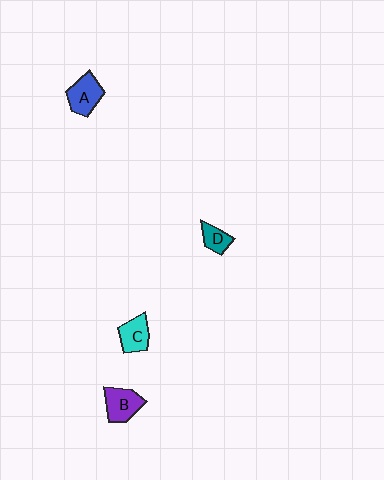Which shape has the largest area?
Shape B (purple).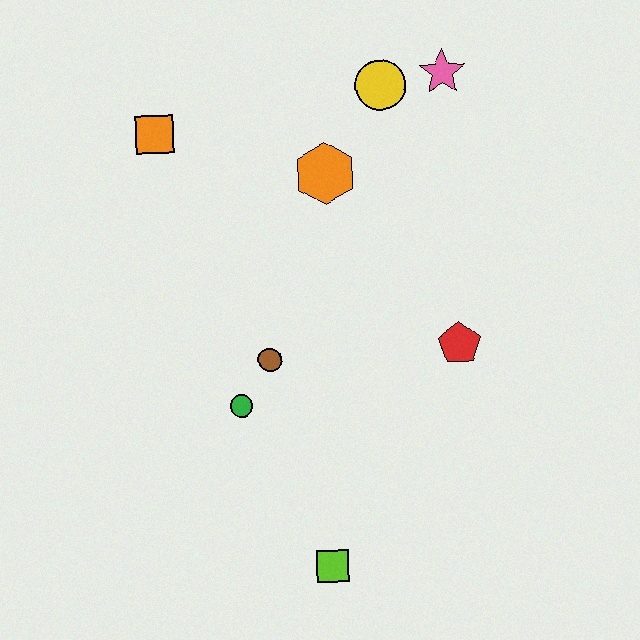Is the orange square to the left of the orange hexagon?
Yes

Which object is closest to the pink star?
The yellow circle is closest to the pink star.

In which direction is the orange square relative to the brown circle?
The orange square is above the brown circle.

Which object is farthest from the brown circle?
The pink star is farthest from the brown circle.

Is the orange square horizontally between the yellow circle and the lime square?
No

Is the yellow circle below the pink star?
Yes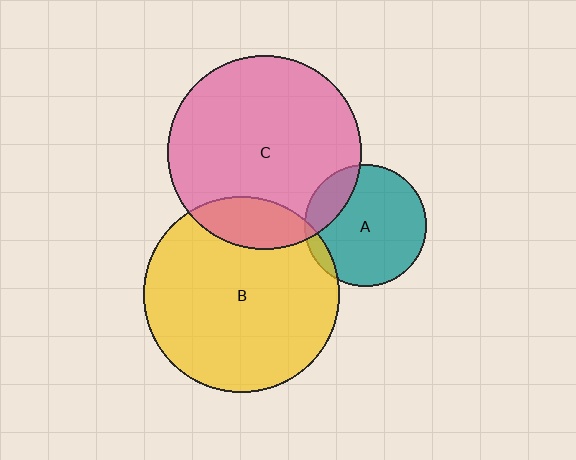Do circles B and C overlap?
Yes.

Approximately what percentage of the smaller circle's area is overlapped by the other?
Approximately 15%.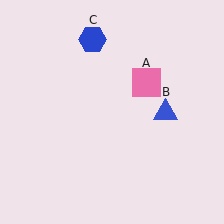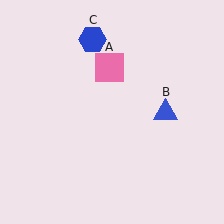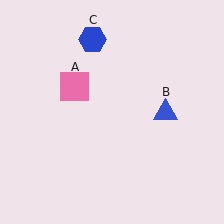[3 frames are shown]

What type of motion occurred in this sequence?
The pink square (object A) rotated counterclockwise around the center of the scene.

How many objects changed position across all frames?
1 object changed position: pink square (object A).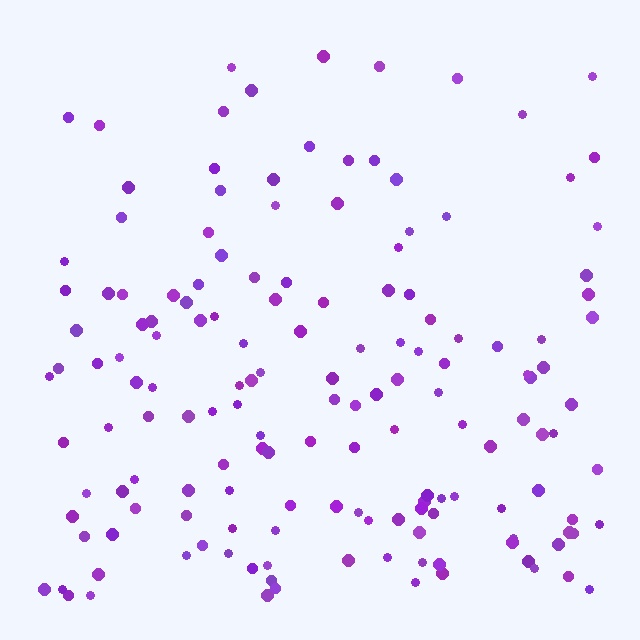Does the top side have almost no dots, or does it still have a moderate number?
Still a moderate number, just noticeably fewer than the bottom.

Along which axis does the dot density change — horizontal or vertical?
Vertical.